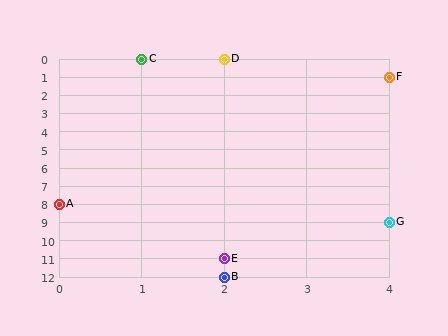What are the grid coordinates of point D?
Point D is at grid coordinates (2, 0).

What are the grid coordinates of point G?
Point G is at grid coordinates (4, 9).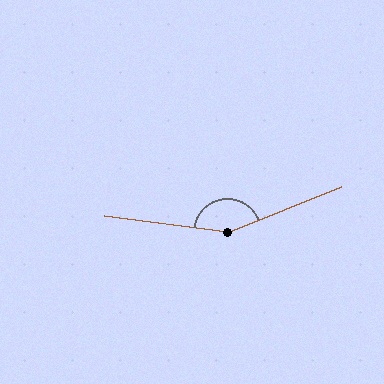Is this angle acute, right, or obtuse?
It is obtuse.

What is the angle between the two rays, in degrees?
Approximately 151 degrees.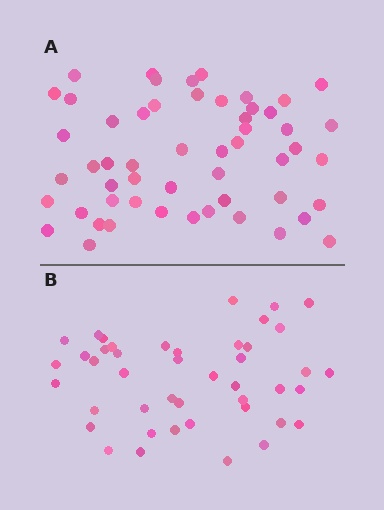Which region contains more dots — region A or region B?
Region A (the top region) has more dots.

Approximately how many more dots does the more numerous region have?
Region A has roughly 10 or so more dots than region B.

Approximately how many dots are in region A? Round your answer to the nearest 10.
About 50 dots. (The exact count is 54, which rounds to 50.)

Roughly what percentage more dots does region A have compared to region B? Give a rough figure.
About 25% more.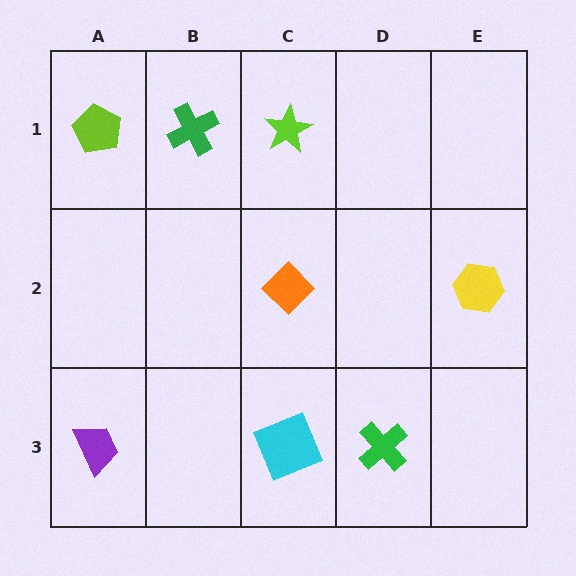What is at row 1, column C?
A lime star.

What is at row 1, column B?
A green cross.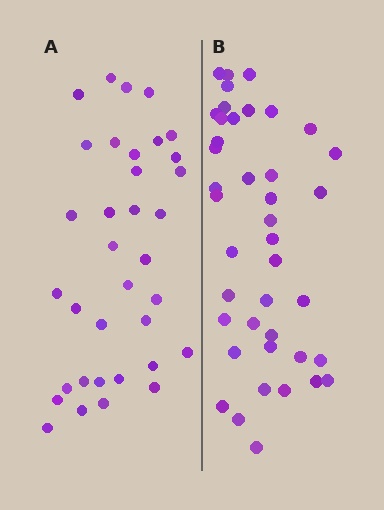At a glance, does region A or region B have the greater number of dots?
Region B (the right region) has more dots.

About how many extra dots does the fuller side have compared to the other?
Region B has about 6 more dots than region A.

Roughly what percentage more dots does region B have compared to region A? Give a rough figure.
About 15% more.